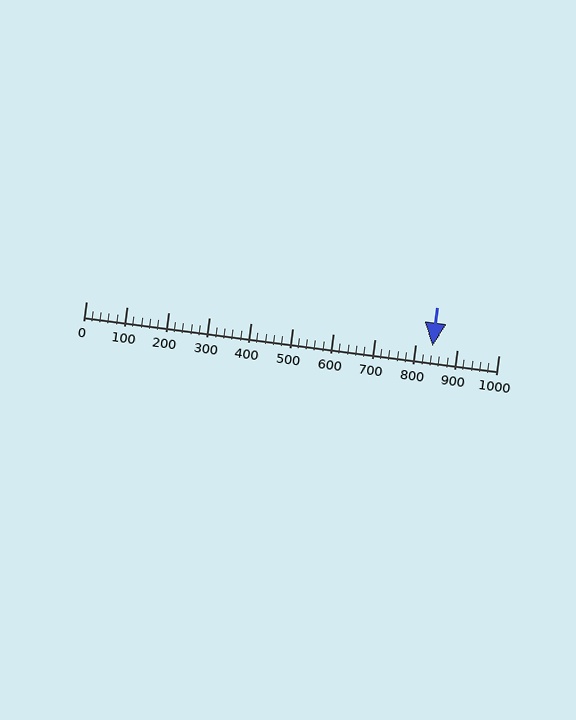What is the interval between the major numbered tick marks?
The major tick marks are spaced 100 units apart.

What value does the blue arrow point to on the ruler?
The blue arrow points to approximately 840.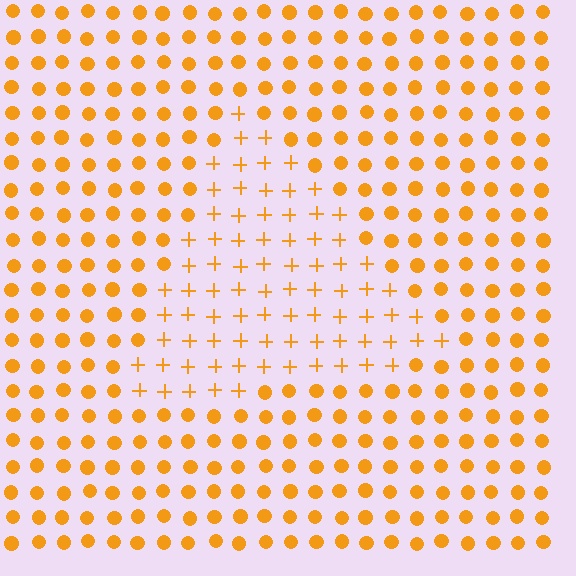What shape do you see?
I see a triangle.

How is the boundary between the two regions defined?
The boundary is defined by a change in element shape: plus signs inside vs. circles outside. All elements share the same color and spacing.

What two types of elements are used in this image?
The image uses plus signs inside the triangle region and circles outside it.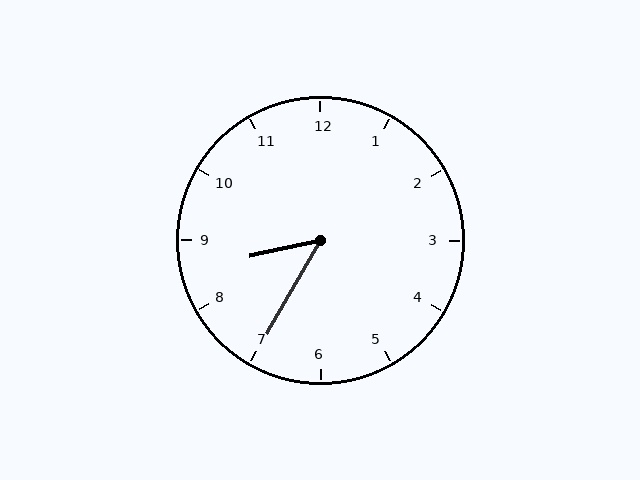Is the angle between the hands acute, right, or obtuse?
It is acute.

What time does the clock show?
8:35.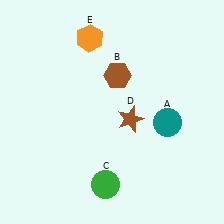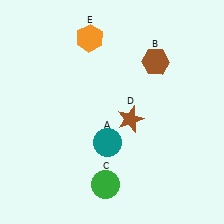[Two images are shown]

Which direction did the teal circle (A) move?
The teal circle (A) moved left.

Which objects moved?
The objects that moved are: the teal circle (A), the brown hexagon (B).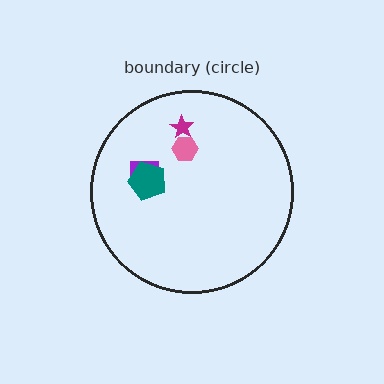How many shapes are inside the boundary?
4 inside, 0 outside.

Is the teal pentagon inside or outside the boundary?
Inside.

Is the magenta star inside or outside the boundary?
Inside.